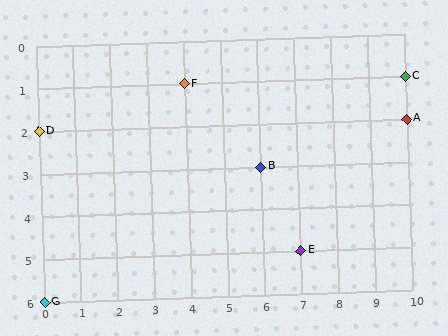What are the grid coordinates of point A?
Point A is at grid coordinates (10, 2).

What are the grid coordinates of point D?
Point D is at grid coordinates (0, 2).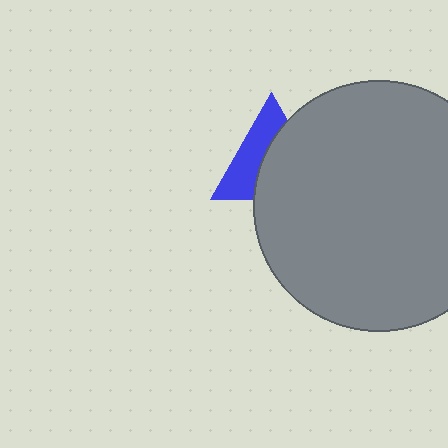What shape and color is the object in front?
The object in front is a gray circle.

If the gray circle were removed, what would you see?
You would see the complete blue triangle.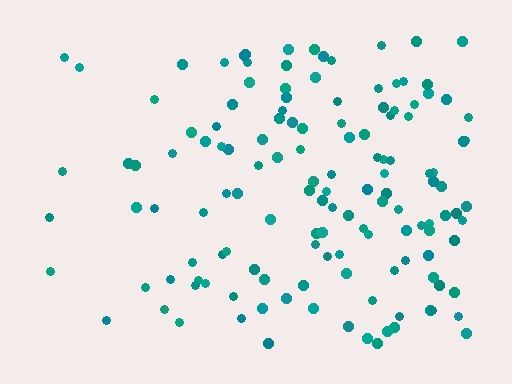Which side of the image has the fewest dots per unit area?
The left.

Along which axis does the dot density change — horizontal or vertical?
Horizontal.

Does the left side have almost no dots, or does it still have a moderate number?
Still a moderate number, just noticeably fewer than the right.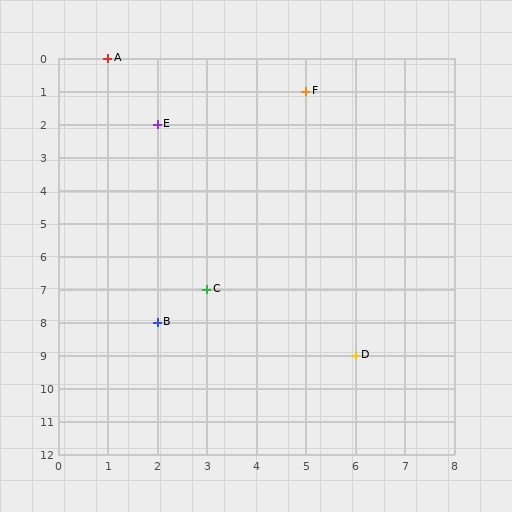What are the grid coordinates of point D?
Point D is at grid coordinates (6, 9).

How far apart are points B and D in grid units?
Points B and D are 4 columns and 1 row apart (about 4.1 grid units diagonally).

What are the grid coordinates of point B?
Point B is at grid coordinates (2, 8).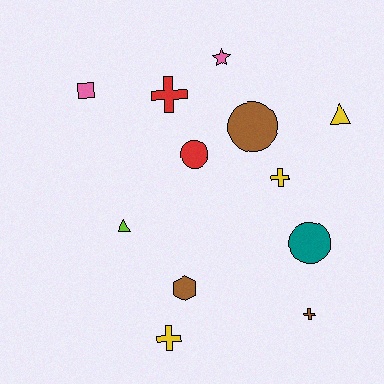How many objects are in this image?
There are 12 objects.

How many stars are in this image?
There is 1 star.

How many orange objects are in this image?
There are no orange objects.